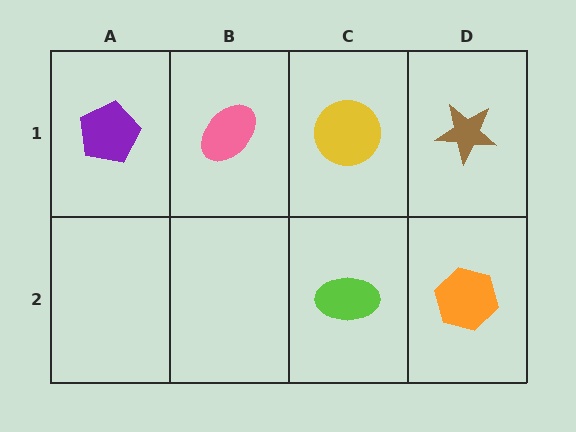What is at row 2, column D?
An orange hexagon.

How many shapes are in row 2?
2 shapes.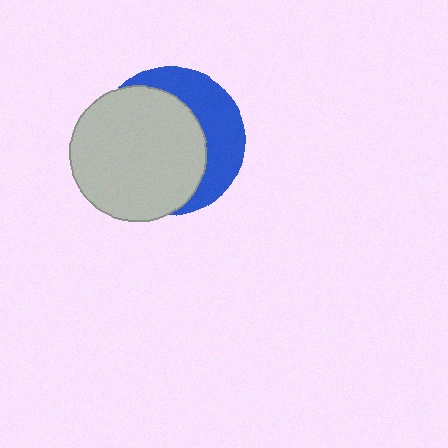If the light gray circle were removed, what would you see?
You would see the complete blue circle.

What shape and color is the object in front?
The object in front is a light gray circle.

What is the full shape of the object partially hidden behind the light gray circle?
The partially hidden object is a blue circle.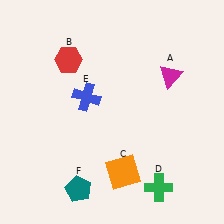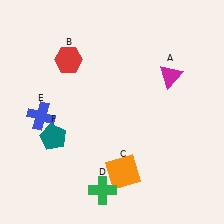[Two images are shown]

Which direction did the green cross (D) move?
The green cross (D) moved left.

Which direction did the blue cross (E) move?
The blue cross (E) moved left.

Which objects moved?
The objects that moved are: the green cross (D), the blue cross (E), the teal pentagon (F).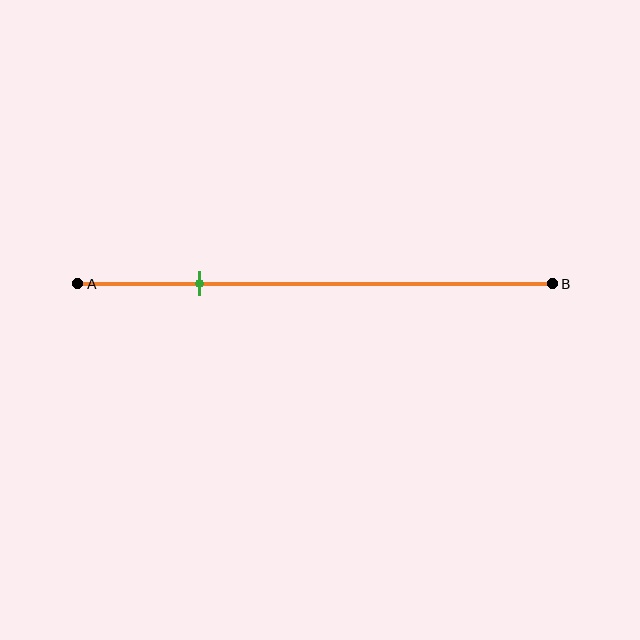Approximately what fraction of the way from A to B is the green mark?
The green mark is approximately 25% of the way from A to B.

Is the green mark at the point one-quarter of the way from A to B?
Yes, the mark is approximately at the one-quarter point.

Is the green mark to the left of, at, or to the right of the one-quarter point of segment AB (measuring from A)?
The green mark is approximately at the one-quarter point of segment AB.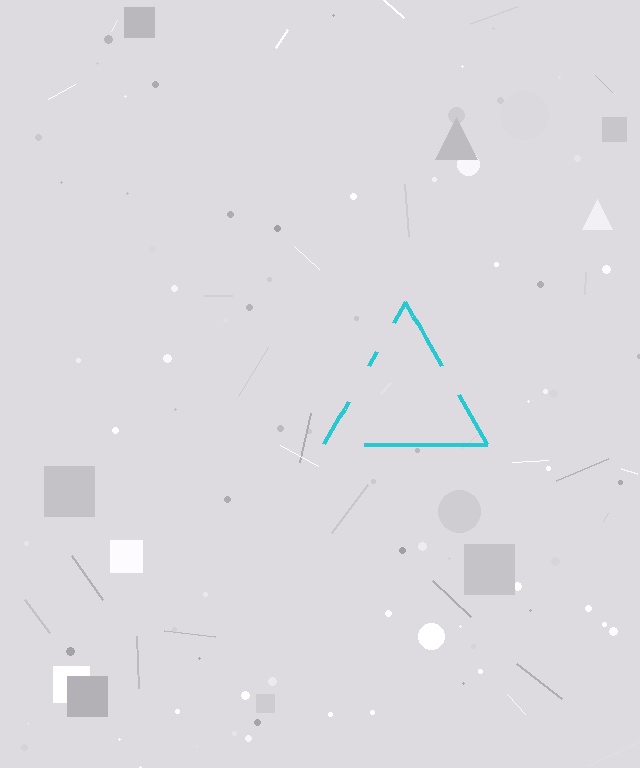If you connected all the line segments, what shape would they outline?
They would outline a triangle.